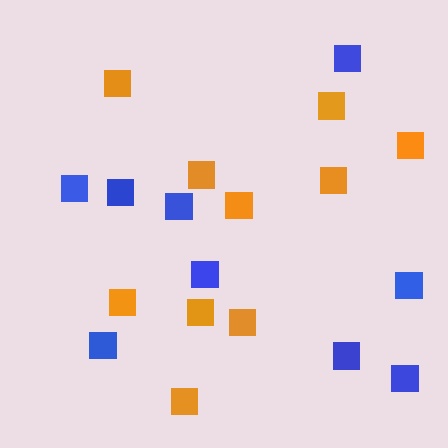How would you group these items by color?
There are 2 groups: one group of orange squares (10) and one group of blue squares (9).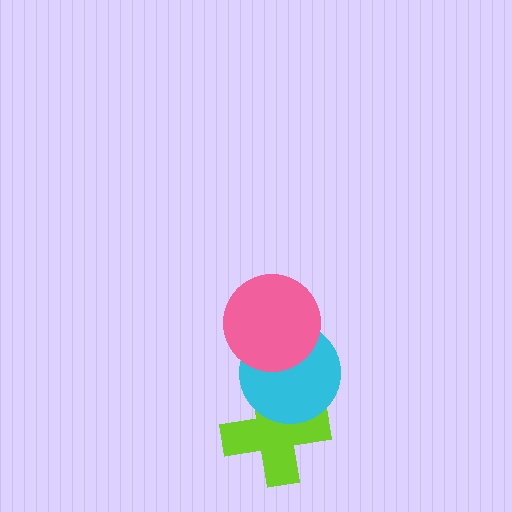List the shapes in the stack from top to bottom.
From top to bottom: the pink circle, the cyan circle, the lime cross.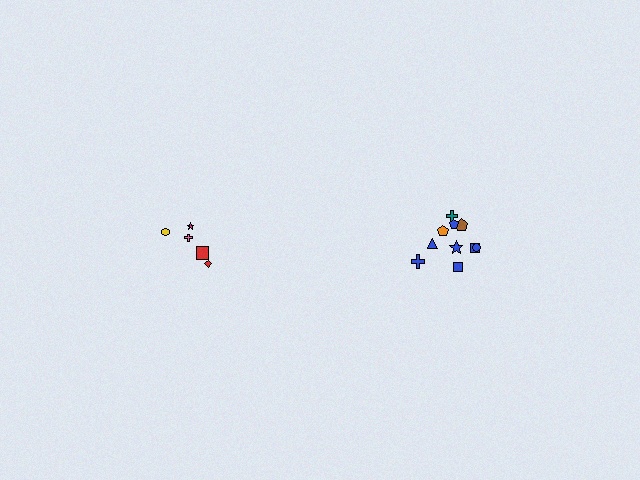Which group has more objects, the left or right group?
The right group.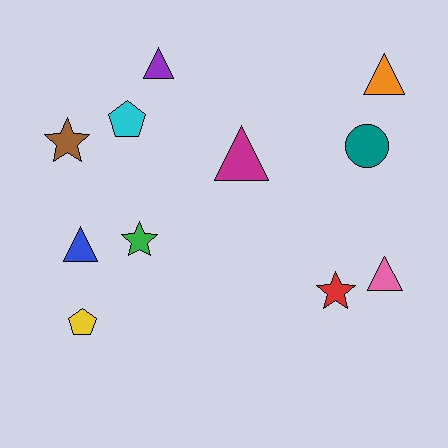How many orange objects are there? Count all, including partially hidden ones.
There is 1 orange object.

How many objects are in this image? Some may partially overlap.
There are 11 objects.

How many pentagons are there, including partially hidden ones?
There are 2 pentagons.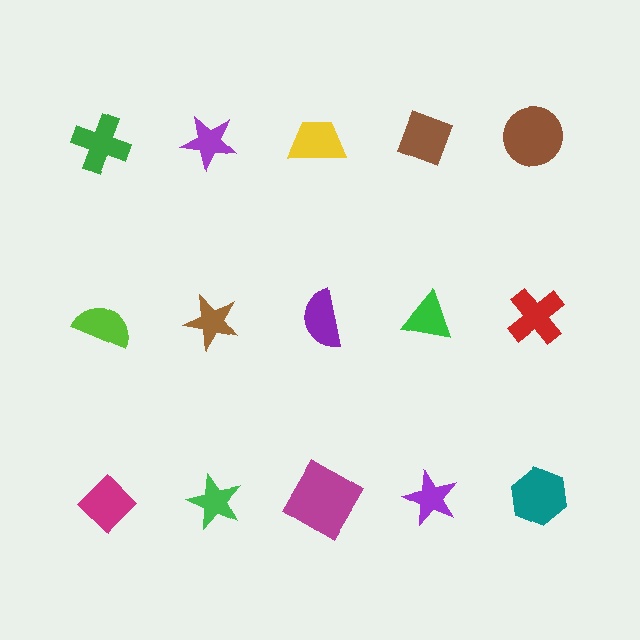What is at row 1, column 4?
A brown diamond.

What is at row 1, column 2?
A purple star.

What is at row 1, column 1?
A green cross.